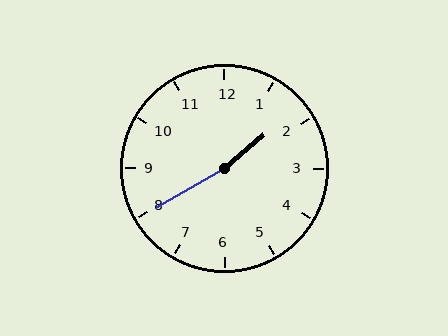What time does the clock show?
1:40.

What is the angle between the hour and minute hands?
Approximately 170 degrees.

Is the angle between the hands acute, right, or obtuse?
It is obtuse.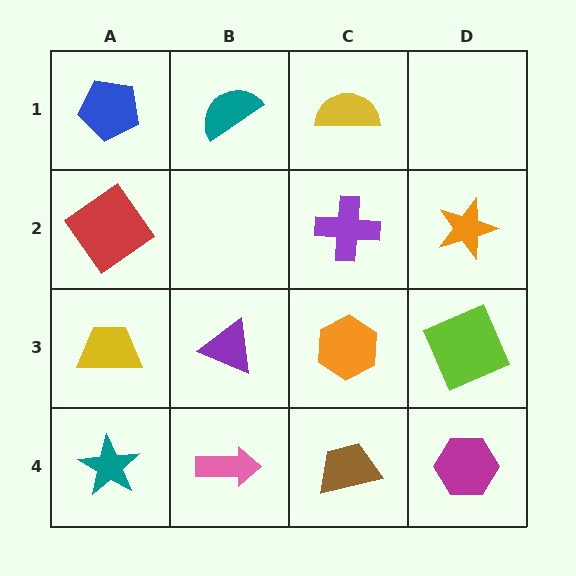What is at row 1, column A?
A blue pentagon.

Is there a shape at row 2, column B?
No, that cell is empty.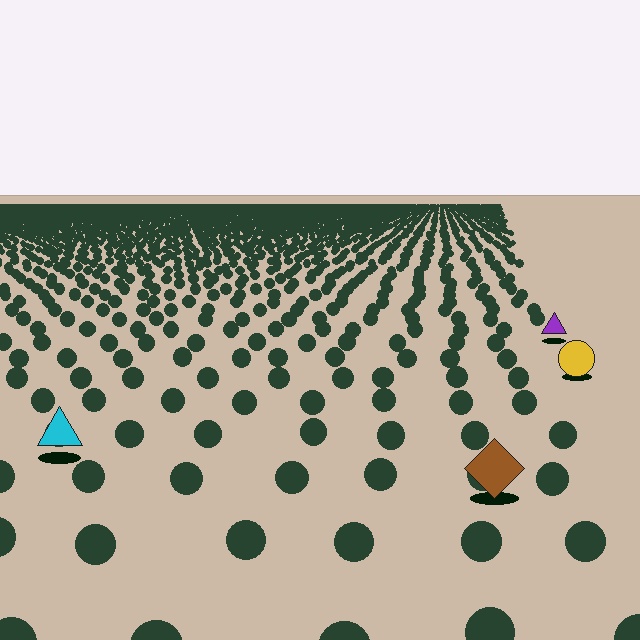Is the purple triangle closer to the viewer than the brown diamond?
No. The brown diamond is closer — you can tell from the texture gradient: the ground texture is coarser near it.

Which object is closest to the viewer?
The brown diamond is closest. The texture marks near it are larger and more spread out.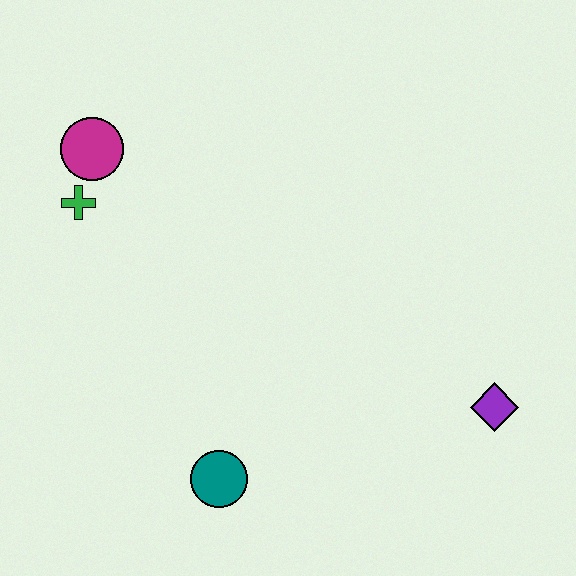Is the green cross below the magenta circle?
Yes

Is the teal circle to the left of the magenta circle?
No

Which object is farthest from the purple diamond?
The magenta circle is farthest from the purple diamond.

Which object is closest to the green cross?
The magenta circle is closest to the green cross.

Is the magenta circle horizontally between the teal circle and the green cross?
Yes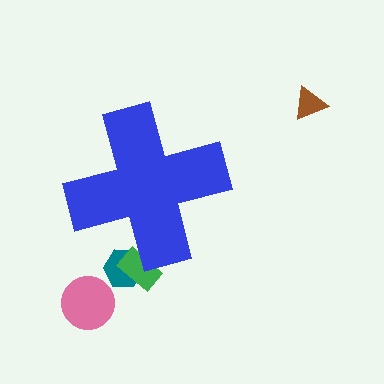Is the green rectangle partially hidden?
Yes, the green rectangle is partially hidden behind the blue cross.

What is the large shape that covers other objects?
A blue cross.